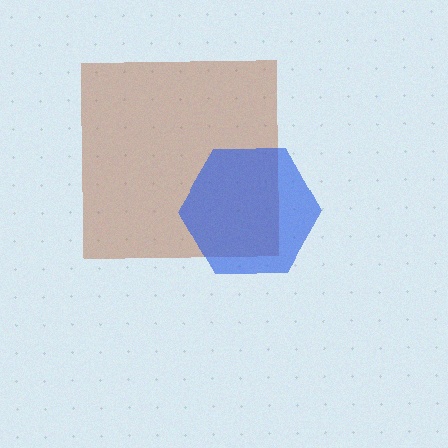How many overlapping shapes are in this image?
There are 2 overlapping shapes in the image.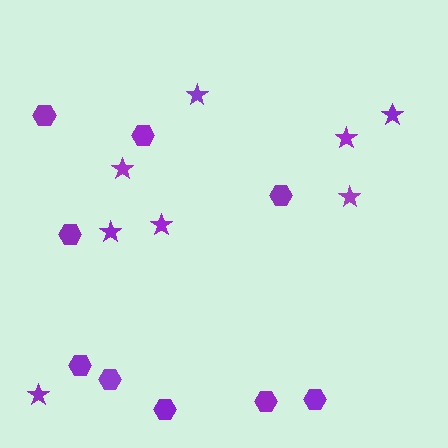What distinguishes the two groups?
There are 2 groups: one group of hexagons (9) and one group of stars (8).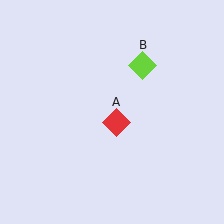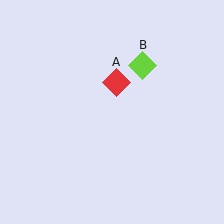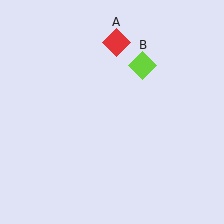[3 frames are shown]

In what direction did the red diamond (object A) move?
The red diamond (object A) moved up.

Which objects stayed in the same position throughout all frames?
Lime diamond (object B) remained stationary.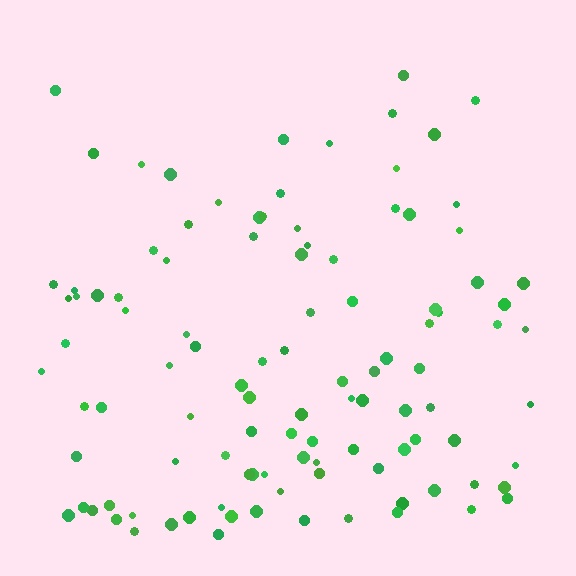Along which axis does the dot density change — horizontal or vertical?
Vertical.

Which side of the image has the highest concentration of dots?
The bottom.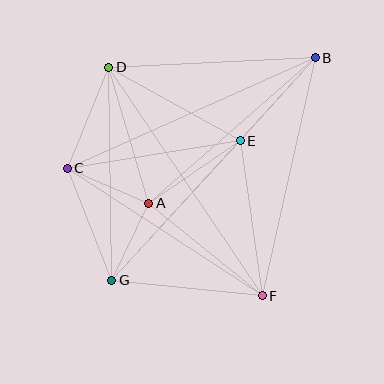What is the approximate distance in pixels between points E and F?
The distance between E and F is approximately 157 pixels.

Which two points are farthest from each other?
Points B and G are farthest from each other.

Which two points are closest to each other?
Points A and G are closest to each other.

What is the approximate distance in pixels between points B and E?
The distance between B and E is approximately 112 pixels.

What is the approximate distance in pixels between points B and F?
The distance between B and F is approximately 244 pixels.